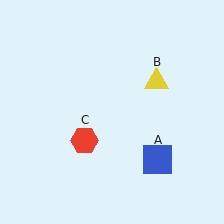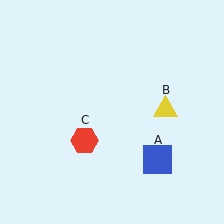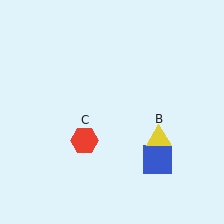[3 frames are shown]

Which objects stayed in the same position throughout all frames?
Blue square (object A) and red hexagon (object C) remained stationary.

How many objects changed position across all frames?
1 object changed position: yellow triangle (object B).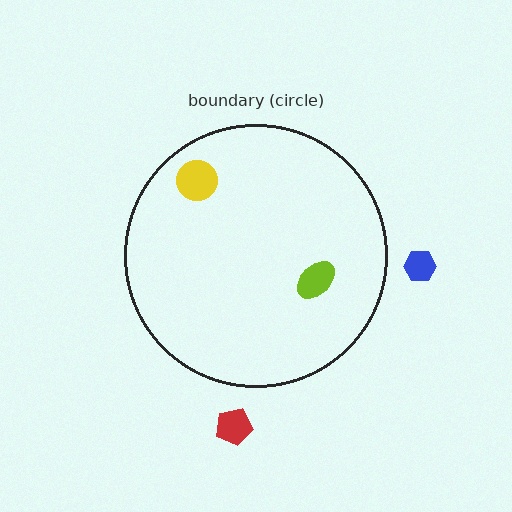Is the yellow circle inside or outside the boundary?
Inside.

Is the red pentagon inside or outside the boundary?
Outside.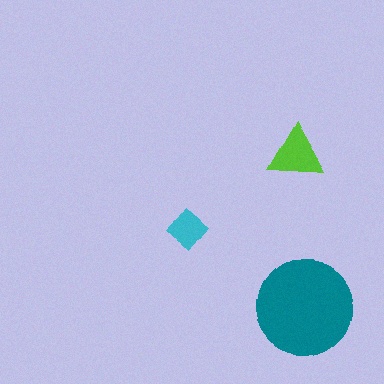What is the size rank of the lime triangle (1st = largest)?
2nd.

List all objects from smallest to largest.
The cyan diamond, the lime triangle, the teal circle.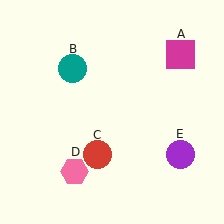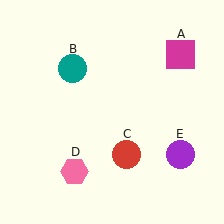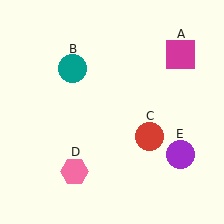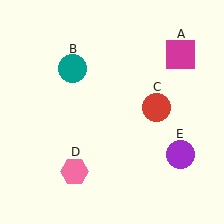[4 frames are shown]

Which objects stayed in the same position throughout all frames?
Magenta square (object A) and teal circle (object B) and pink hexagon (object D) and purple circle (object E) remained stationary.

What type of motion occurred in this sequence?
The red circle (object C) rotated counterclockwise around the center of the scene.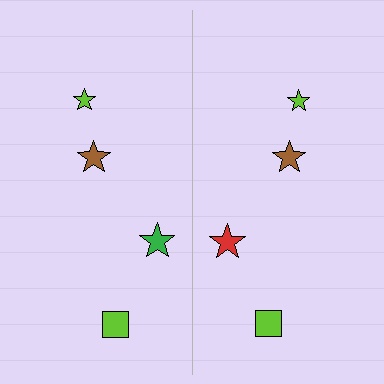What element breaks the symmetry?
The red star on the right side breaks the symmetry — its mirror counterpart is green.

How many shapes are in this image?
There are 8 shapes in this image.